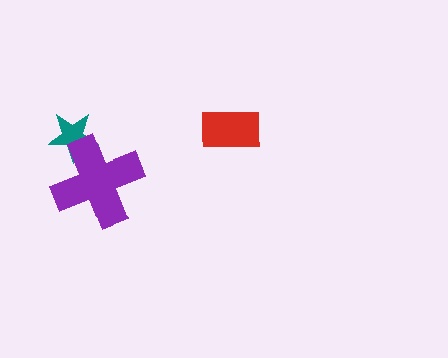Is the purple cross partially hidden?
No, no other shape covers it.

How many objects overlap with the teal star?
1 object overlaps with the teal star.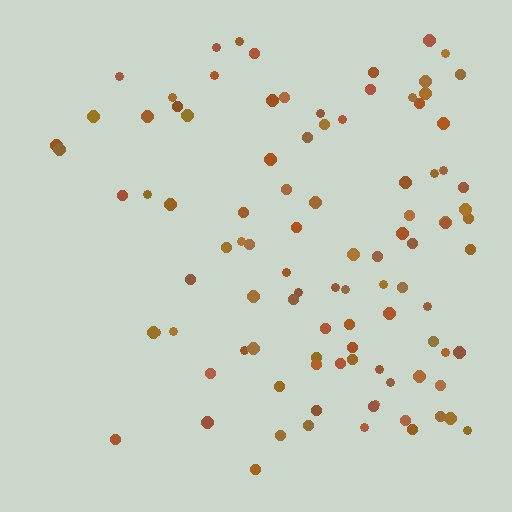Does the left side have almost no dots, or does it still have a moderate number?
Still a moderate number, just noticeably fewer than the right.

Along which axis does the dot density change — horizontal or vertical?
Horizontal.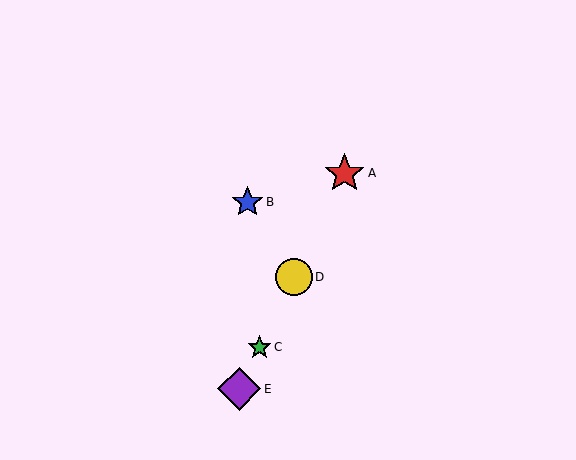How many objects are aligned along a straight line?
4 objects (A, C, D, E) are aligned along a straight line.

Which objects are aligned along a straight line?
Objects A, C, D, E are aligned along a straight line.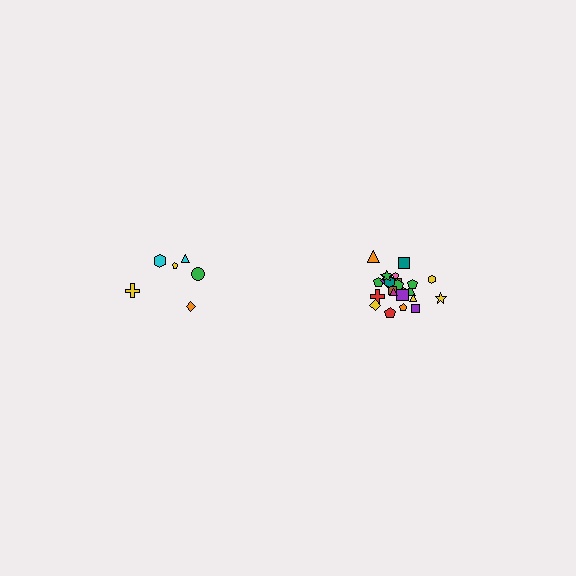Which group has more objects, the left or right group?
The right group.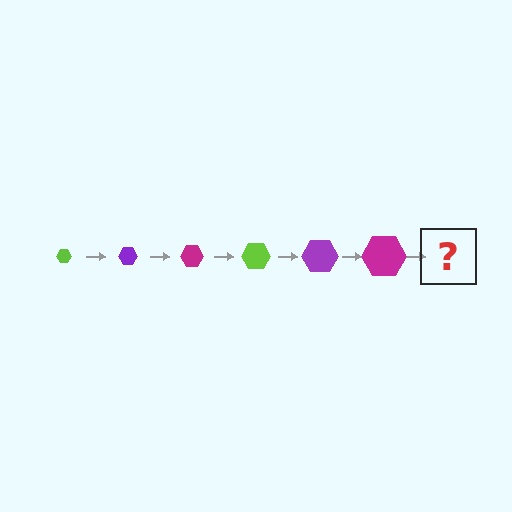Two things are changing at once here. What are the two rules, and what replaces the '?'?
The two rules are that the hexagon grows larger each step and the color cycles through lime, purple, and magenta. The '?' should be a lime hexagon, larger than the previous one.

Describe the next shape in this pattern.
It should be a lime hexagon, larger than the previous one.